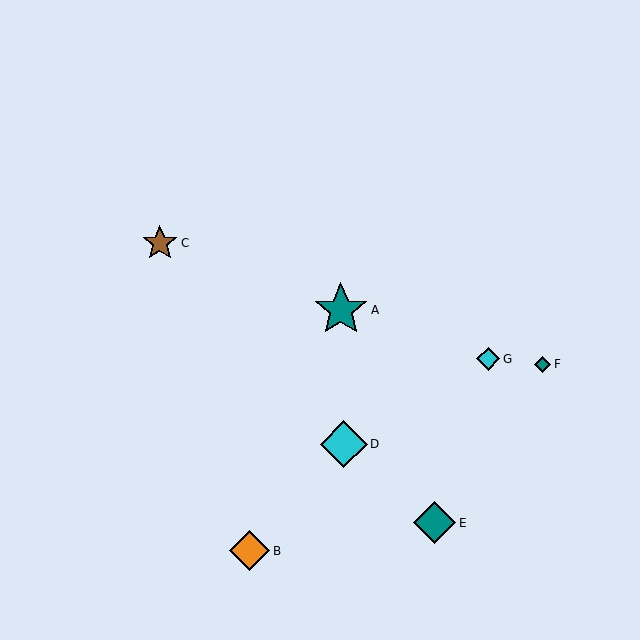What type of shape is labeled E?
Shape E is a teal diamond.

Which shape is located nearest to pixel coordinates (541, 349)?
The teal diamond (labeled F) at (543, 364) is nearest to that location.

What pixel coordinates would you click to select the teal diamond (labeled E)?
Click at (435, 523) to select the teal diamond E.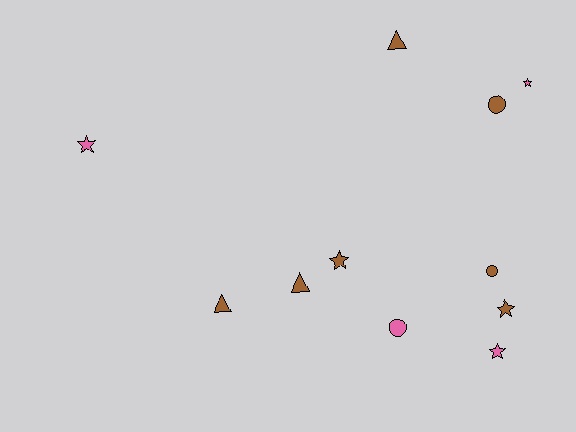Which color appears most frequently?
Brown, with 7 objects.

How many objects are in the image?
There are 11 objects.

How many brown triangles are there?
There are 3 brown triangles.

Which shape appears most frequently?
Star, with 5 objects.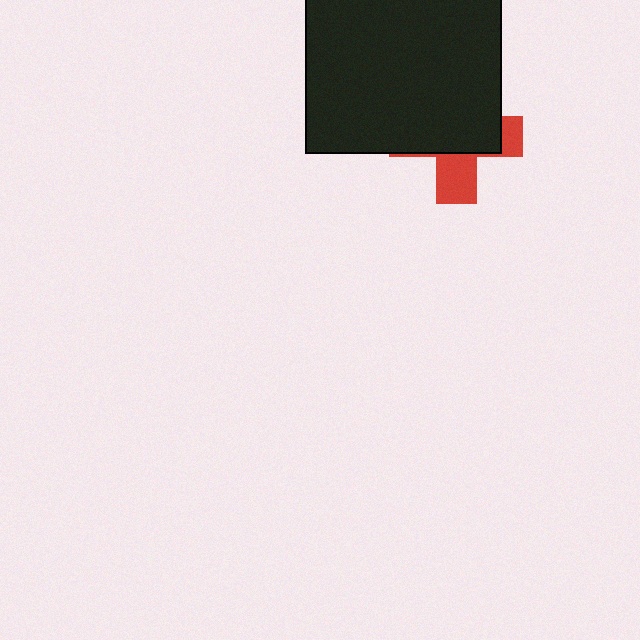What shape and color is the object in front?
The object in front is a black square.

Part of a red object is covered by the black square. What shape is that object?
It is a cross.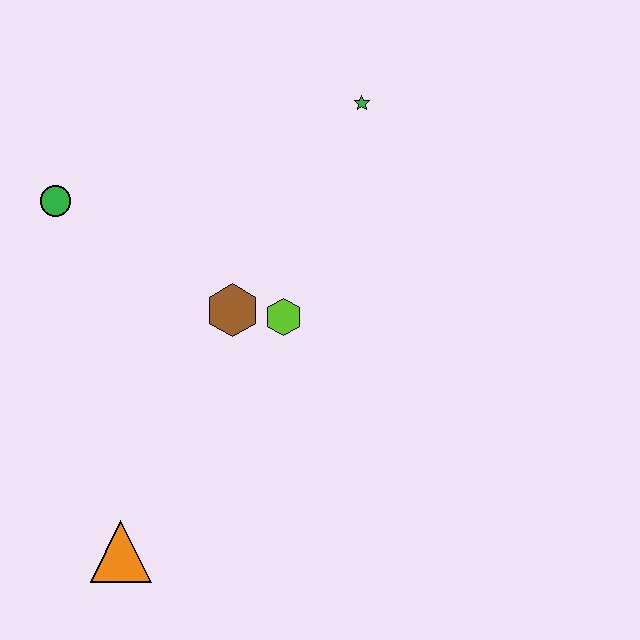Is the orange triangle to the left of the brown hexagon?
Yes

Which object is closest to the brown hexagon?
The lime hexagon is closest to the brown hexagon.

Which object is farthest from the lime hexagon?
The orange triangle is farthest from the lime hexagon.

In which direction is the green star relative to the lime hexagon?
The green star is above the lime hexagon.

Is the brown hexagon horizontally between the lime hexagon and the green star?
No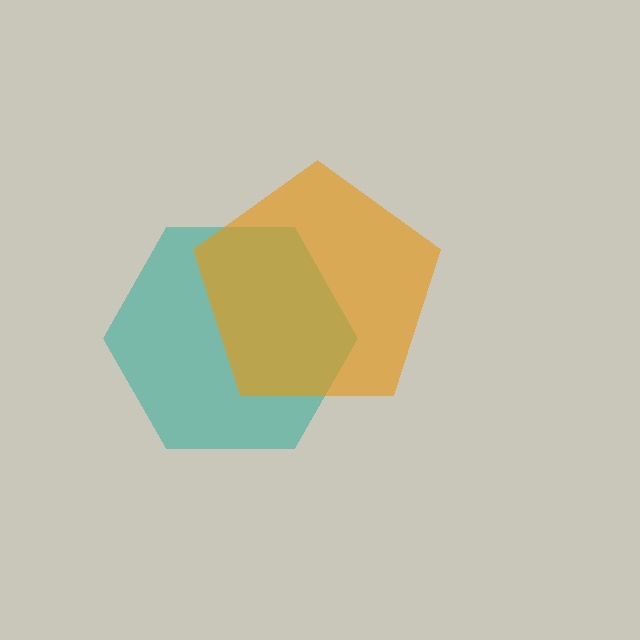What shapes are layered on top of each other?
The layered shapes are: a teal hexagon, an orange pentagon.